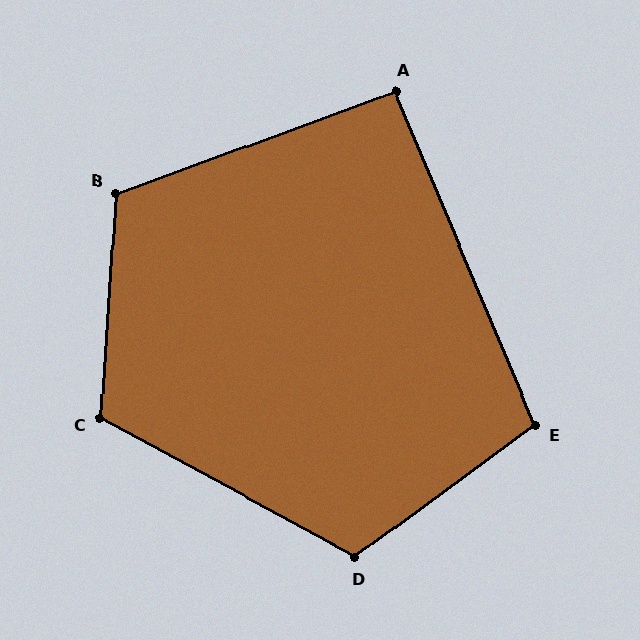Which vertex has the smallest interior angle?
A, at approximately 93 degrees.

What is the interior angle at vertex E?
Approximately 103 degrees (obtuse).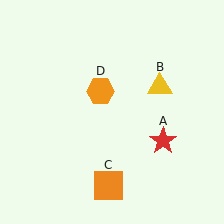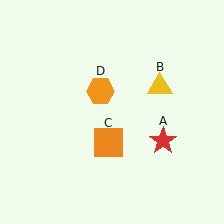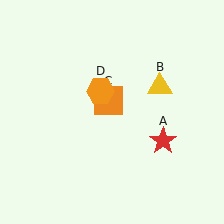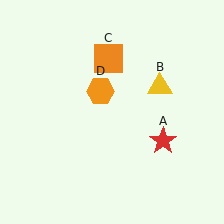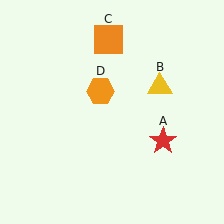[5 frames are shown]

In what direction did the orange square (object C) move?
The orange square (object C) moved up.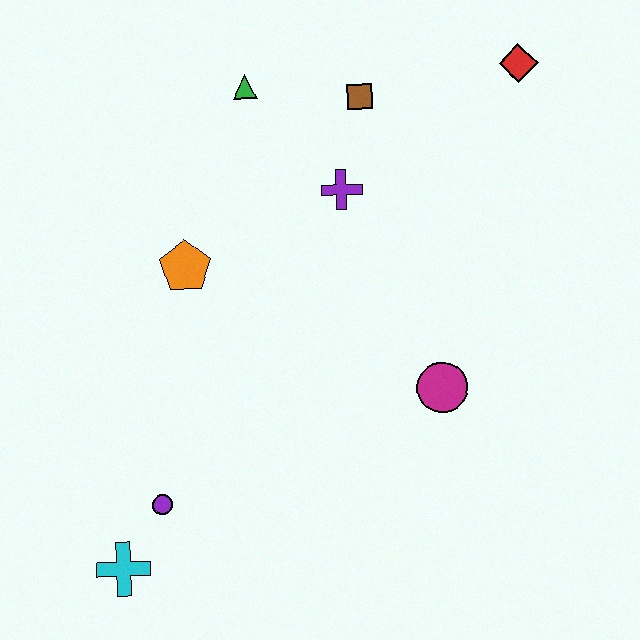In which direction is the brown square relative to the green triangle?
The brown square is to the right of the green triangle.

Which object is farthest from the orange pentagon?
The red diamond is farthest from the orange pentagon.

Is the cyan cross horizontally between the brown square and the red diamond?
No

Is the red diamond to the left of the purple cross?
No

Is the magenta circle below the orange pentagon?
Yes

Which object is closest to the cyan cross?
The purple circle is closest to the cyan cross.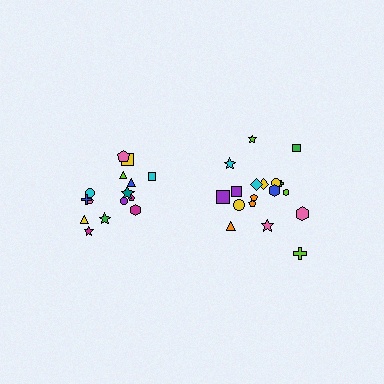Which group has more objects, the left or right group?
The right group.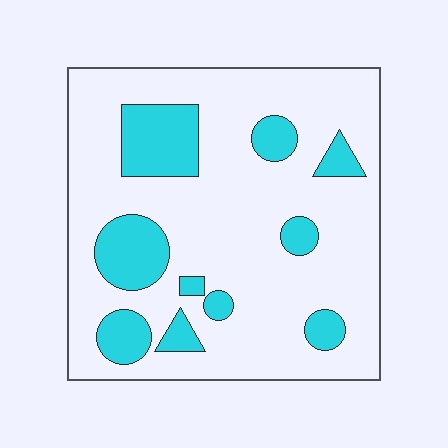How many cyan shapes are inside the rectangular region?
10.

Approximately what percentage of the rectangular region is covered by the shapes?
Approximately 20%.